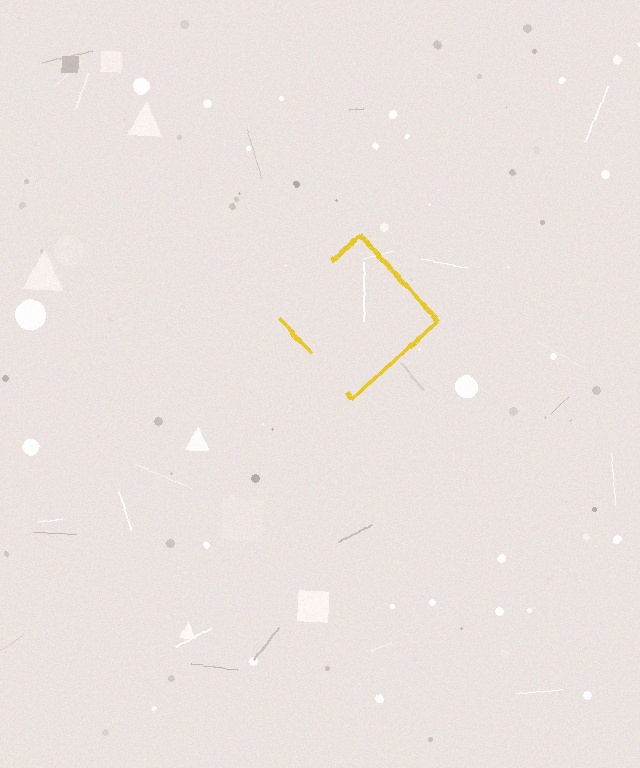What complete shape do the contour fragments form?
The contour fragments form a diamond.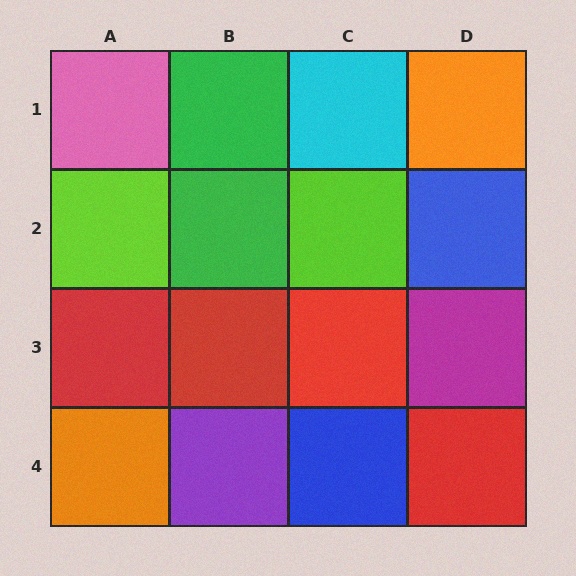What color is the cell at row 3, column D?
Magenta.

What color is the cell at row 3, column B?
Red.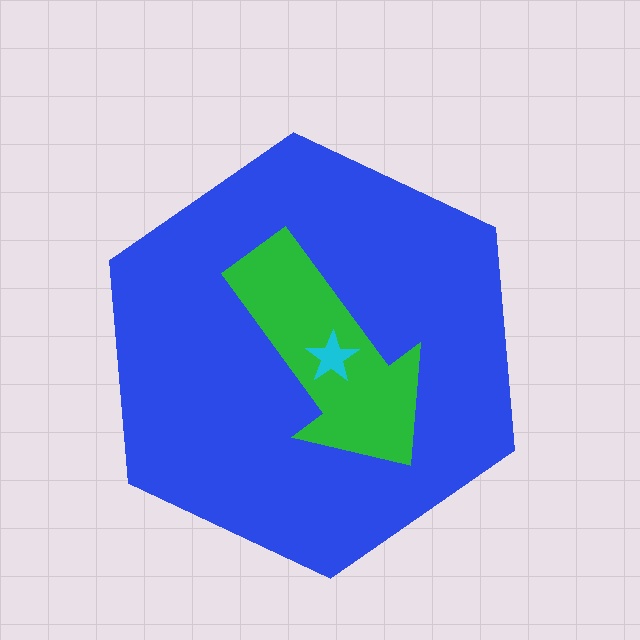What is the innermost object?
The cyan star.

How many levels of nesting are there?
3.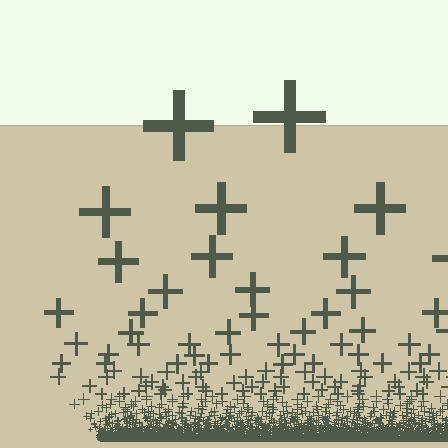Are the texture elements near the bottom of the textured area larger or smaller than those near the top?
Smaller. The gradient is inverted — elements near the bottom are smaller and denser.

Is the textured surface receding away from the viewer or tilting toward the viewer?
The surface appears to tilt toward the viewer. Texture elements get larger and sparser toward the top.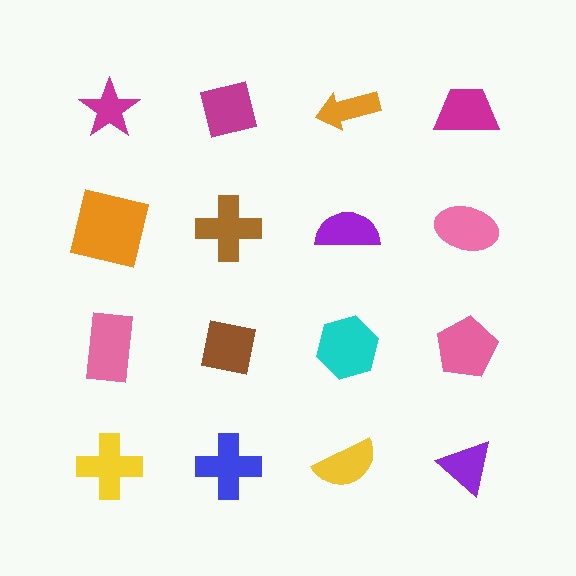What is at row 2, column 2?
A brown cross.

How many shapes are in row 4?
4 shapes.